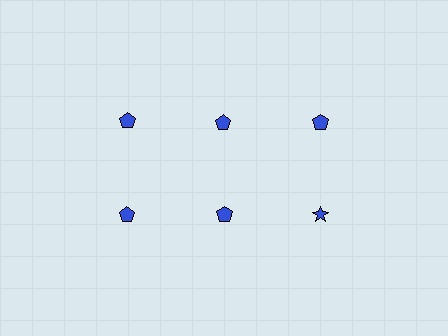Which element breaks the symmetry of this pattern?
The blue star in the second row, center column breaks the symmetry. All other shapes are blue pentagons.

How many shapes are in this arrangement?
There are 6 shapes arranged in a grid pattern.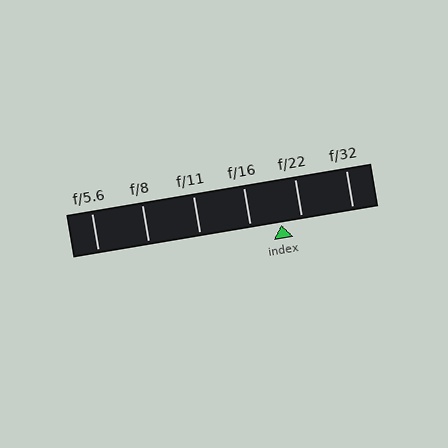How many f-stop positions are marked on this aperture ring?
There are 6 f-stop positions marked.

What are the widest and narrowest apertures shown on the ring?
The widest aperture shown is f/5.6 and the narrowest is f/32.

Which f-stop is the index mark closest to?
The index mark is closest to f/22.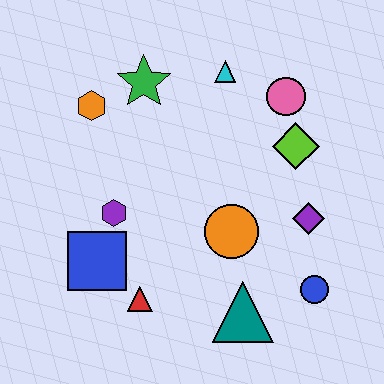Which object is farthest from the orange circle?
The orange hexagon is farthest from the orange circle.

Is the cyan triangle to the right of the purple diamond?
No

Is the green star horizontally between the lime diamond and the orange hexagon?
Yes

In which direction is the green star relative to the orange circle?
The green star is above the orange circle.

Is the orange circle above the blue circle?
Yes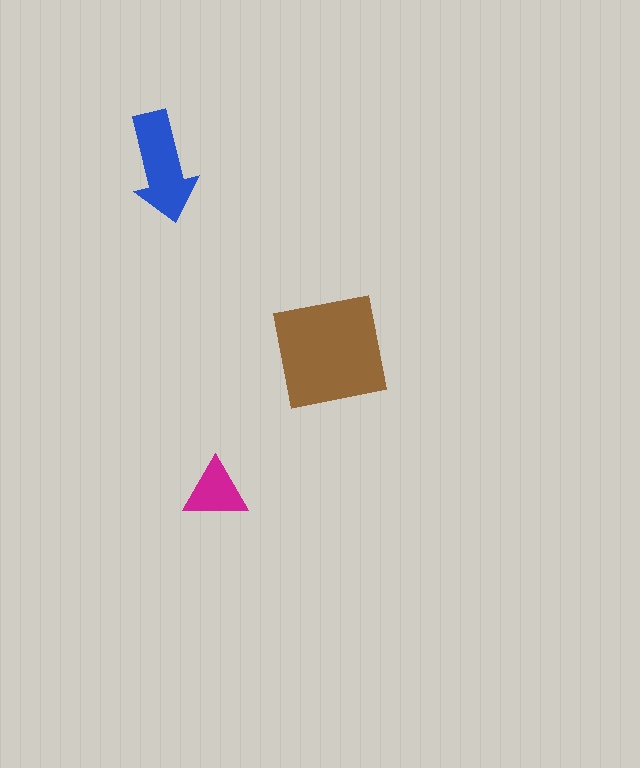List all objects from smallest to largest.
The magenta triangle, the blue arrow, the brown square.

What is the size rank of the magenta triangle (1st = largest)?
3rd.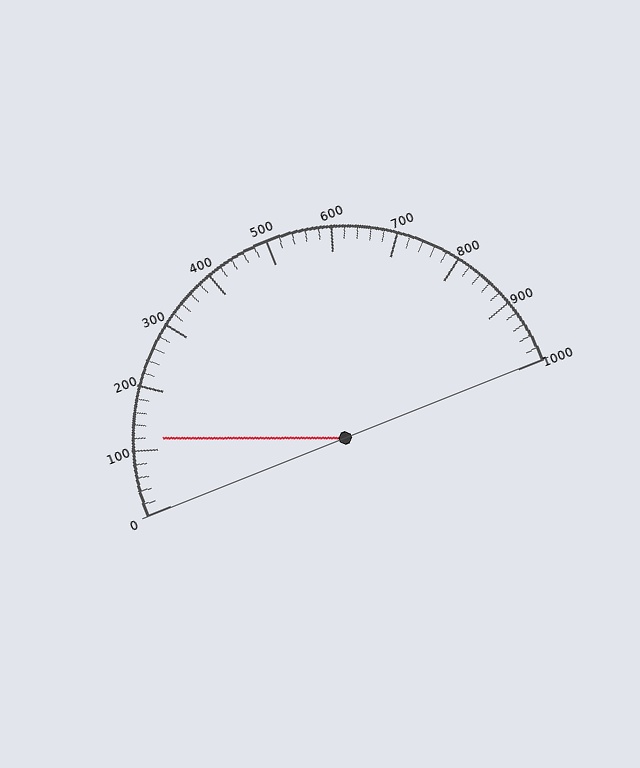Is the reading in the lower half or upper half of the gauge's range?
The reading is in the lower half of the range (0 to 1000).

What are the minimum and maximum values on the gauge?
The gauge ranges from 0 to 1000.